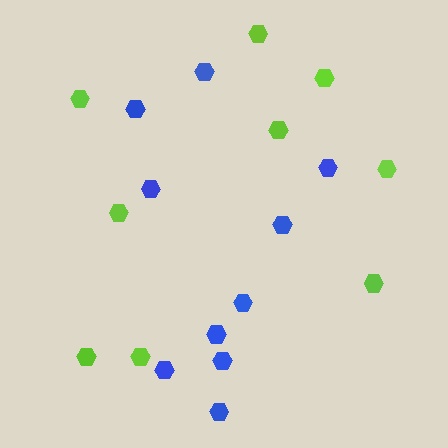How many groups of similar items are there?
There are 2 groups: one group of lime hexagons (9) and one group of blue hexagons (10).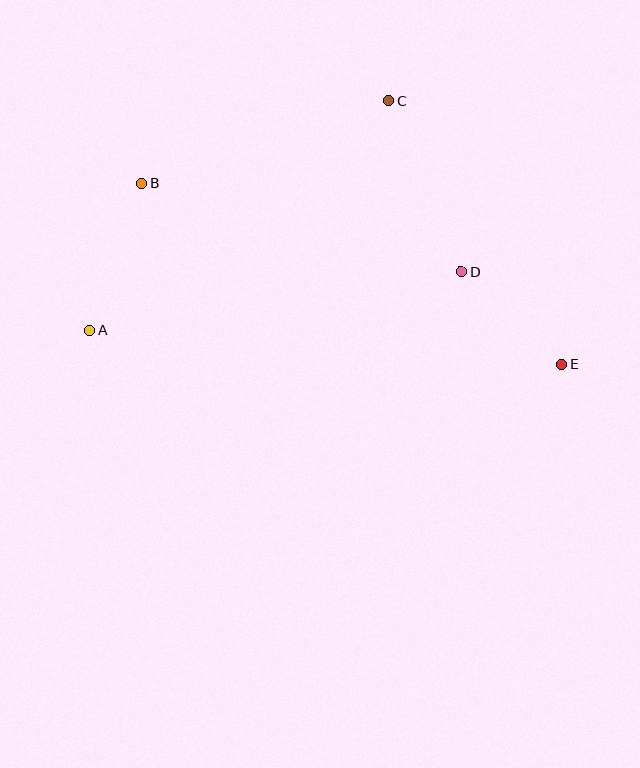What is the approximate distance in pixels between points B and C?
The distance between B and C is approximately 260 pixels.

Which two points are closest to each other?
Points D and E are closest to each other.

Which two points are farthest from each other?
Points A and E are farthest from each other.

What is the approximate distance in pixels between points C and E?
The distance between C and E is approximately 314 pixels.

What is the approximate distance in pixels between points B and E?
The distance between B and E is approximately 457 pixels.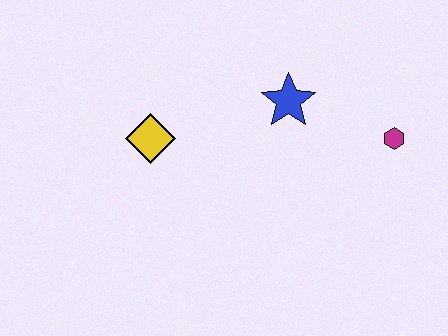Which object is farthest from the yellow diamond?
The magenta hexagon is farthest from the yellow diamond.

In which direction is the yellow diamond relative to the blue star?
The yellow diamond is to the left of the blue star.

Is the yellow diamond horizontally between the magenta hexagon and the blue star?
No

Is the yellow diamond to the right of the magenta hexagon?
No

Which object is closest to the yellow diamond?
The blue star is closest to the yellow diamond.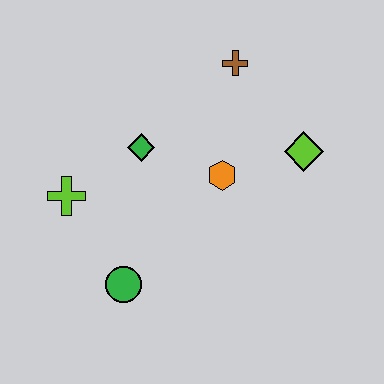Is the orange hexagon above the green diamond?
No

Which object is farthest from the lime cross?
The lime diamond is farthest from the lime cross.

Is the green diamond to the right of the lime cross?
Yes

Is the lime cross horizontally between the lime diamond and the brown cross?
No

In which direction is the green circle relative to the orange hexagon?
The green circle is below the orange hexagon.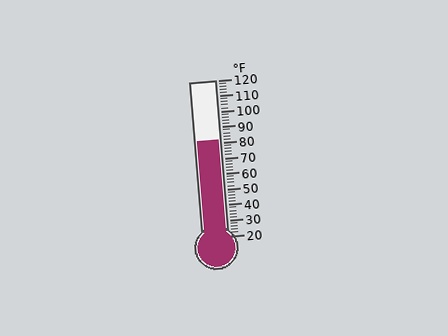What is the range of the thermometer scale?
The thermometer scale ranges from 20°F to 120°F.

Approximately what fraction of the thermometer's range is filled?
The thermometer is filled to approximately 60% of its range.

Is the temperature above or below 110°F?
The temperature is below 110°F.